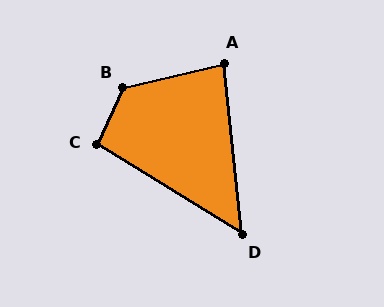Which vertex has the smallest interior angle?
D, at approximately 53 degrees.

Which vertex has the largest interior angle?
B, at approximately 127 degrees.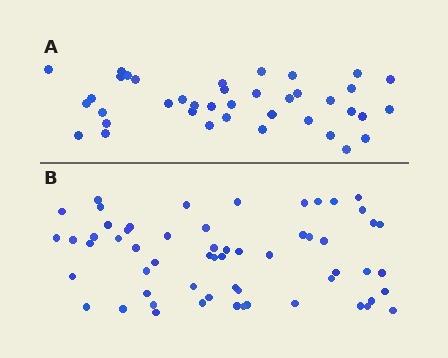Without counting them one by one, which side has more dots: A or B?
Region B (the bottom region) has more dots.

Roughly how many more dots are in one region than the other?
Region B has approximately 20 more dots than region A.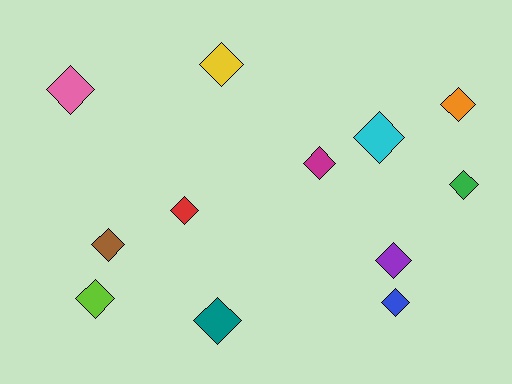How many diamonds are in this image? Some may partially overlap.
There are 12 diamonds.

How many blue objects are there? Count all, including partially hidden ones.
There is 1 blue object.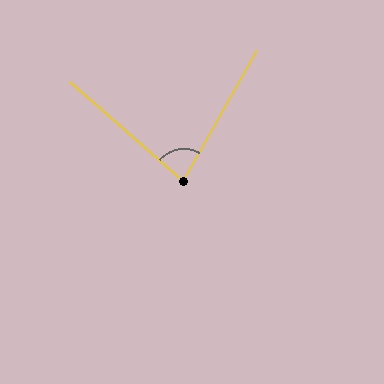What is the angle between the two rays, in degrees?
Approximately 78 degrees.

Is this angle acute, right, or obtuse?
It is acute.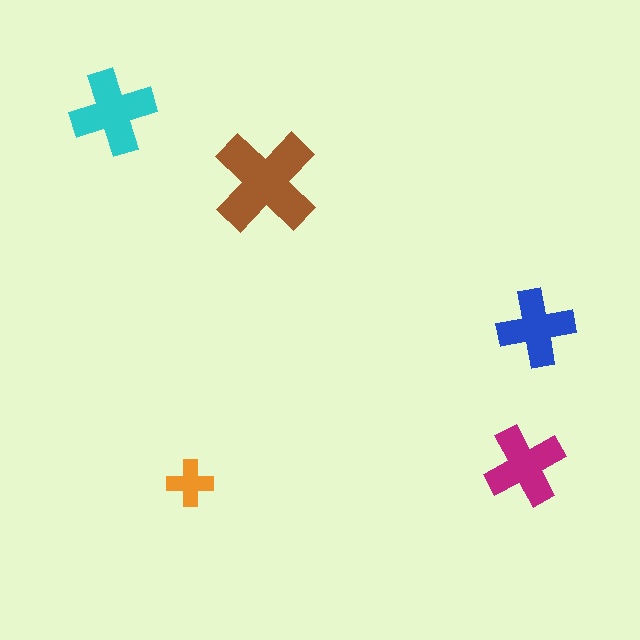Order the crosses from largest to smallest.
the brown one, the cyan one, the magenta one, the blue one, the orange one.